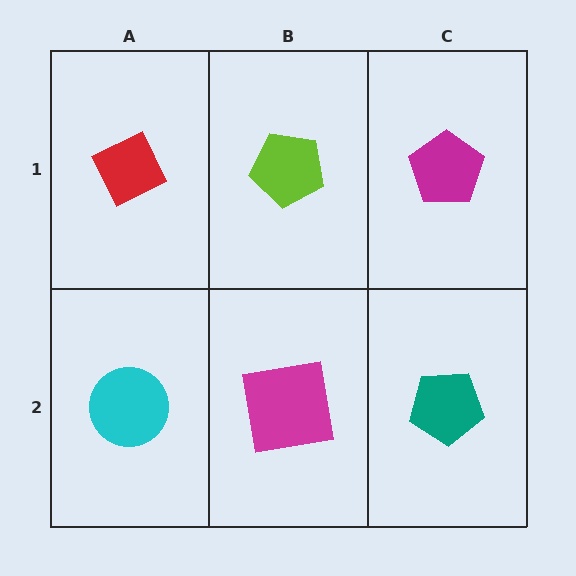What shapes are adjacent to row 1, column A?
A cyan circle (row 2, column A), a lime pentagon (row 1, column B).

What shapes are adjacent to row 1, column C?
A teal pentagon (row 2, column C), a lime pentagon (row 1, column B).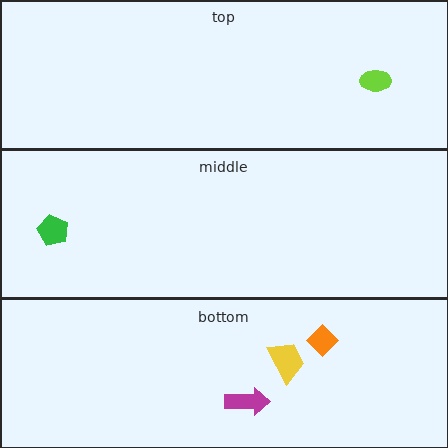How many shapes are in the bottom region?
3.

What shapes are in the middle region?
The green pentagon.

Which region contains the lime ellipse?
The top region.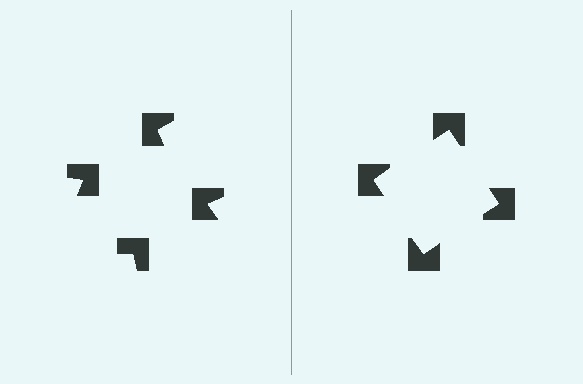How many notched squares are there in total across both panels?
8 — 4 on each side.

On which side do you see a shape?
An illusory square appears on the right side. On the left side the wedge cuts are rotated, so no coherent shape forms.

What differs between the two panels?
The notched squares are positioned identically on both sides; only the wedge orientations differ. On the right they align to a square; on the left they are misaligned.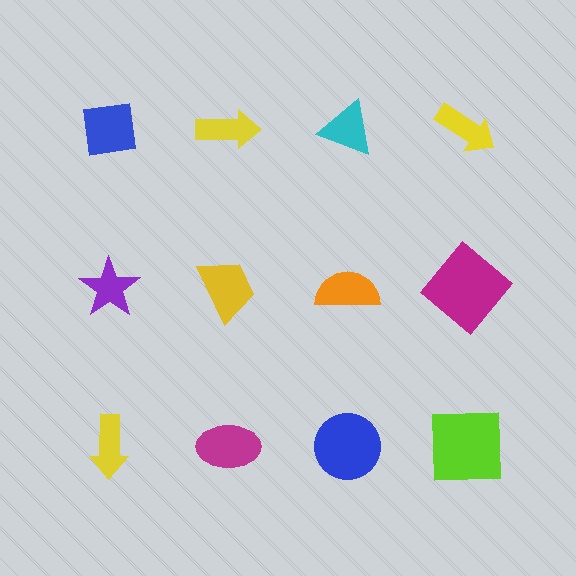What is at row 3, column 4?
A lime square.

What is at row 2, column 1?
A purple star.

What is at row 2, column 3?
An orange semicircle.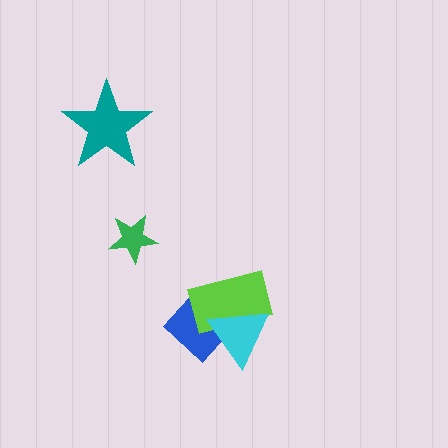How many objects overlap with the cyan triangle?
2 objects overlap with the cyan triangle.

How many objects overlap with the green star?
0 objects overlap with the green star.